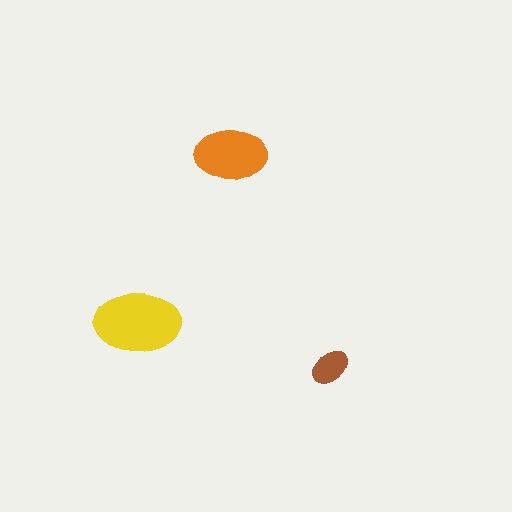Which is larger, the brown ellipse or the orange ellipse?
The orange one.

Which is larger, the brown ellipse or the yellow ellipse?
The yellow one.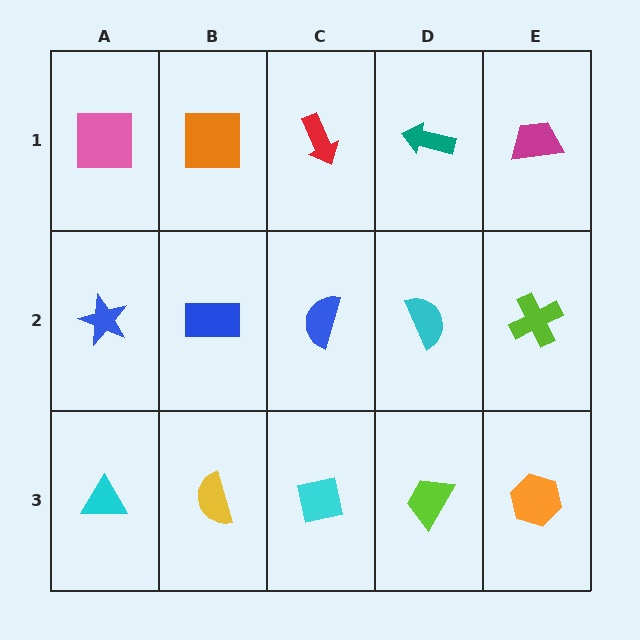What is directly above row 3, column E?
A lime cross.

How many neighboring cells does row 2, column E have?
3.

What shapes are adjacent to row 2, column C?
A red arrow (row 1, column C), a cyan square (row 3, column C), a blue rectangle (row 2, column B), a cyan semicircle (row 2, column D).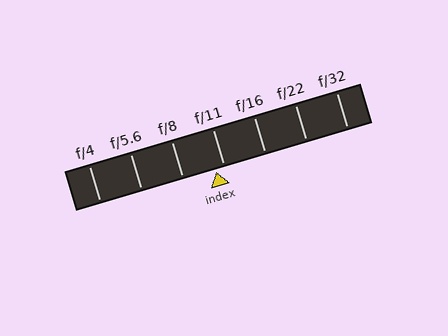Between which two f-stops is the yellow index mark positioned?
The index mark is between f/8 and f/11.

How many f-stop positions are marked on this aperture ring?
There are 7 f-stop positions marked.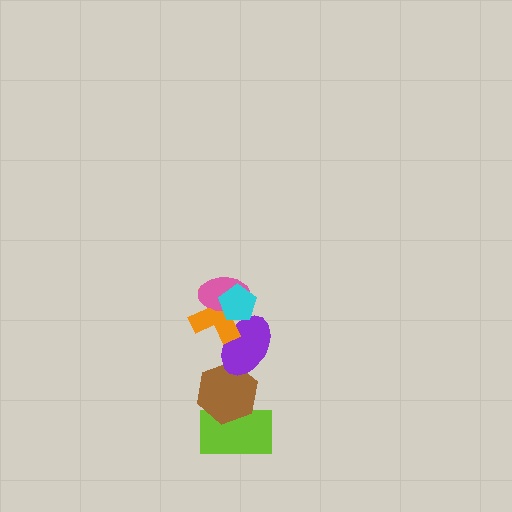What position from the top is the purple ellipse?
The purple ellipse is 4th from the top.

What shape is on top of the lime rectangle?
The brown hexagon is on top of the lime rectangle.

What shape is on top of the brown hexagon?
The purple ellipse is on top of the brown hexagon.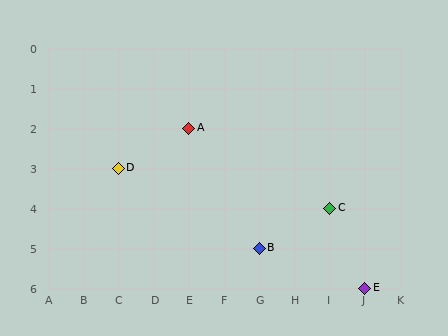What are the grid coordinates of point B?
Point B is at grid coordinates (G, 5).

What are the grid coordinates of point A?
Point A is at grid coordinates (E, 2).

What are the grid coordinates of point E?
Point E is at grid coordinates (J, 6).